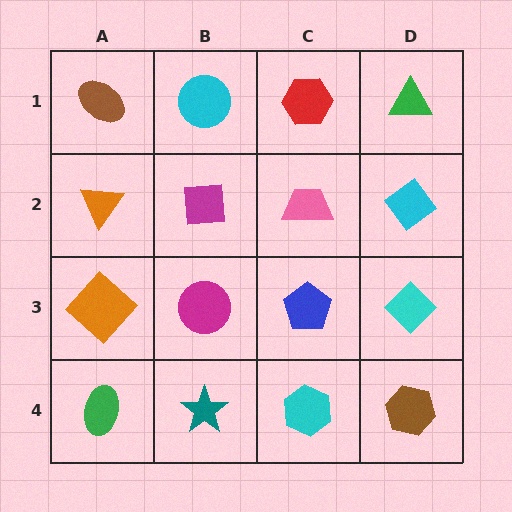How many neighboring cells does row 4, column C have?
3.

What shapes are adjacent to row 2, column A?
A brown ellipse (row 1, column A), an orange diamond (row 3, column A), a magenta square (row 2, column B).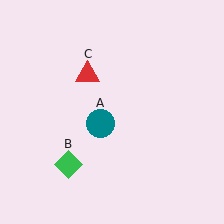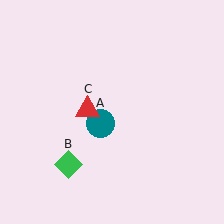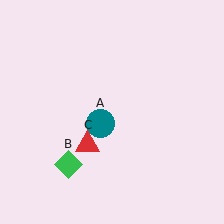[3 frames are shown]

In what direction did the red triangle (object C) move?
The red triangle (object C) moved down.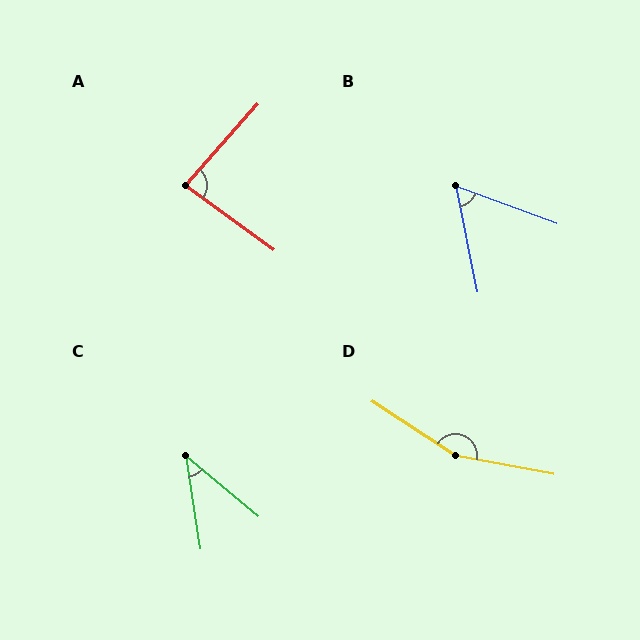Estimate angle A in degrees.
Approximately 84 degrees.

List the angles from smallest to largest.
C (41°), B (59°), A (84°), D (157°).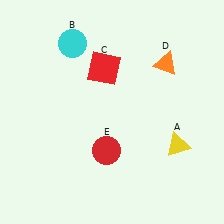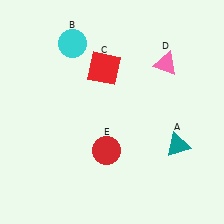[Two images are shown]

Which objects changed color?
A changed from yellow to teal. D changed from orange to pink.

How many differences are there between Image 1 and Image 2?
There are 2 differences between the two images.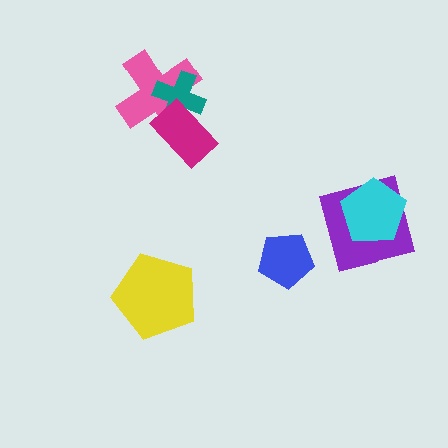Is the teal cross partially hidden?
Yes, it is partially covered by another shape.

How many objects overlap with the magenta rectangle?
2 objects overlap with the magenta rectangle.